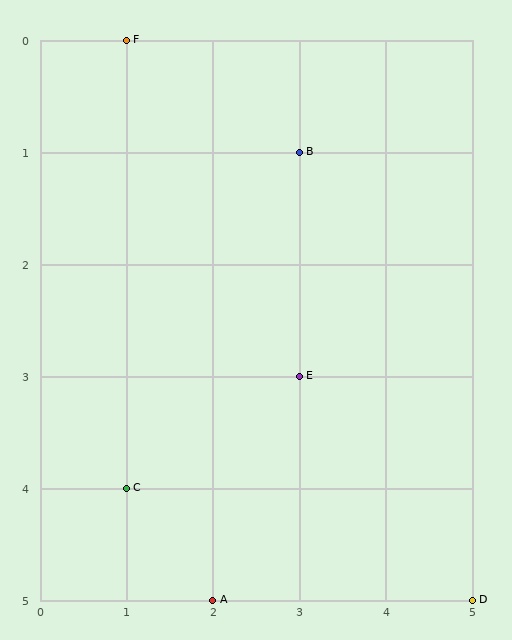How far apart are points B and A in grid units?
Points B and A are 1 column and 4 rows apart (about 4.1 grid units diagonally).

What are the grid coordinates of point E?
Point E is at grid coordinates (3, 3).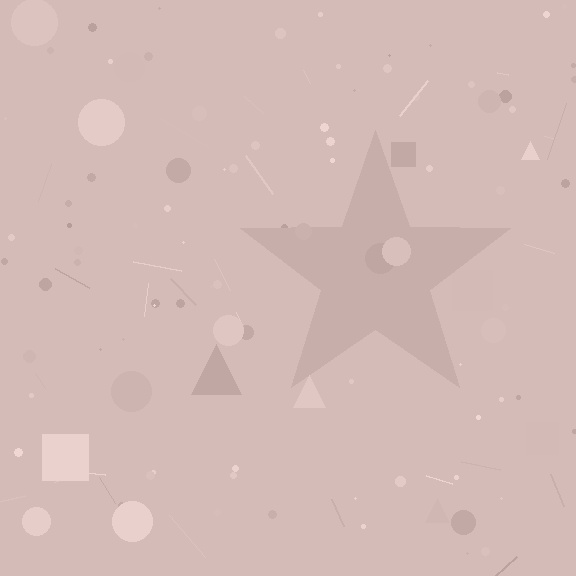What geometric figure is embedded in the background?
A star is embedded in the background.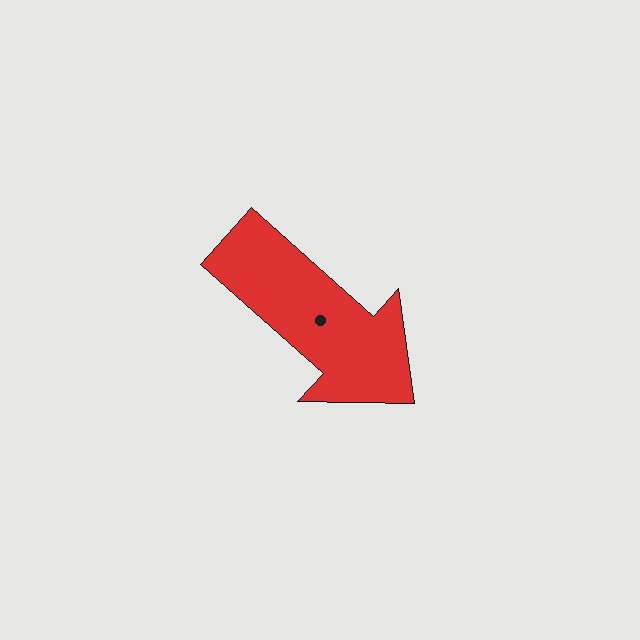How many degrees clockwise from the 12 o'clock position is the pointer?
Approximately 132 degrees.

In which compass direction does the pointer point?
Southeast.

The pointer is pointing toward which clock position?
Roughly 4 o'clock.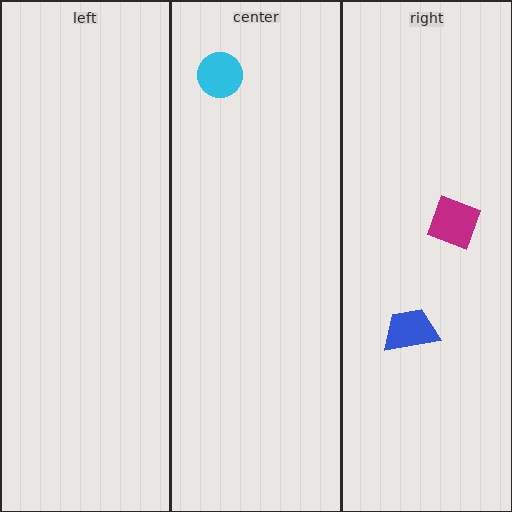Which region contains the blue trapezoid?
The right region.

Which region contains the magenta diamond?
The right region.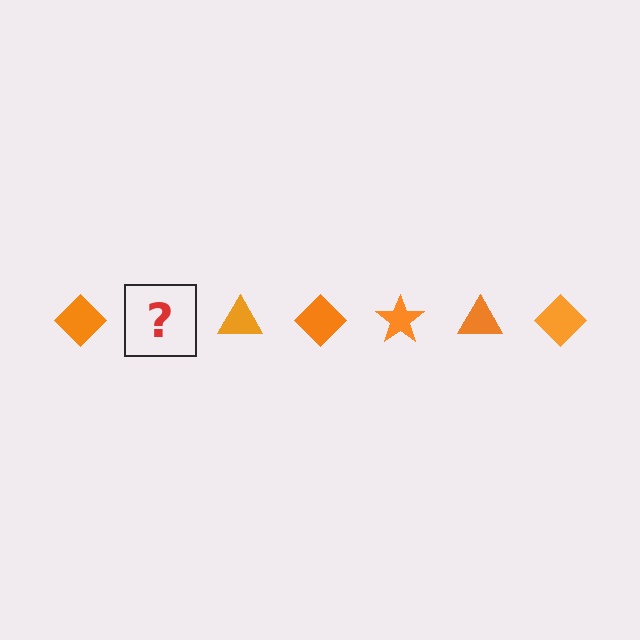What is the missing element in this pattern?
The missing element is an orange star.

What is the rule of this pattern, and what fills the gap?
The rule is that the pattern cycles through diamond, star, triangle shapes in orange. The gap should be filled with an orange star.